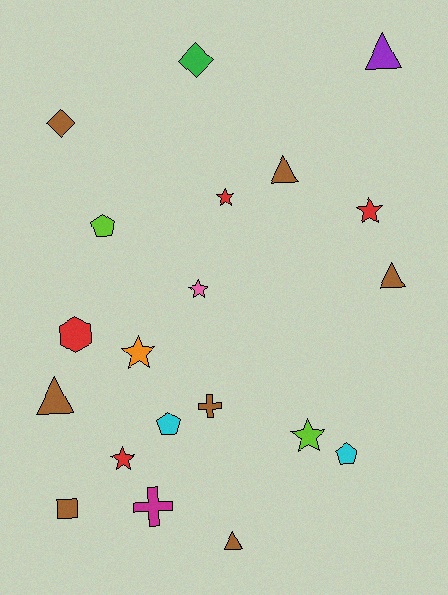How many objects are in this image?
There are 20 objects.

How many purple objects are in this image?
There is 1 purple object.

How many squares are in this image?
There is 1 square.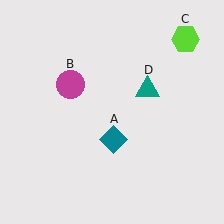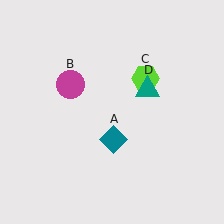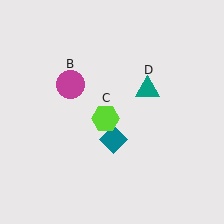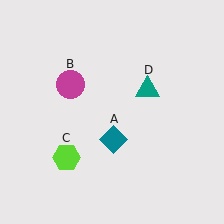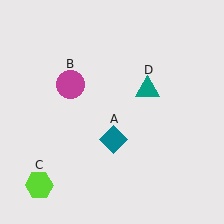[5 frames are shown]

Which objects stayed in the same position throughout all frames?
Teal diamond (object A) and magenta circle (object B) and teal triangle (object D) remained stationary.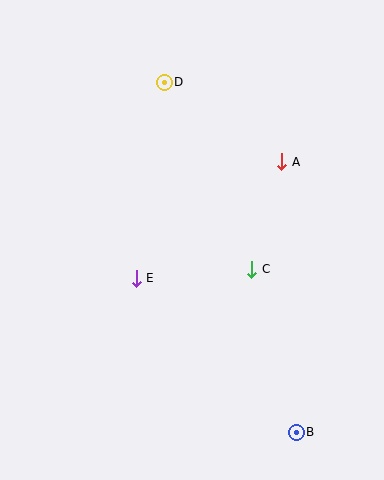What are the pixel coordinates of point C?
Point C is at (252, 269).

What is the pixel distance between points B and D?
The distance between B and D is 374 pixels.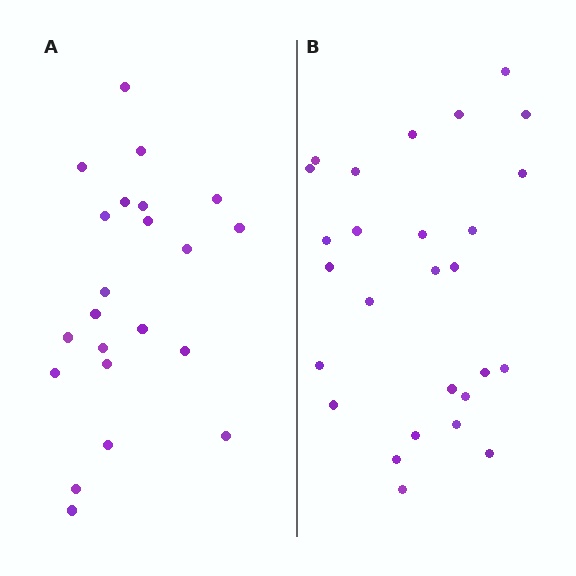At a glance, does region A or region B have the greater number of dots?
Region B (the right region) has more dots.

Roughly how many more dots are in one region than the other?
Region B has about 5 more dots than region A.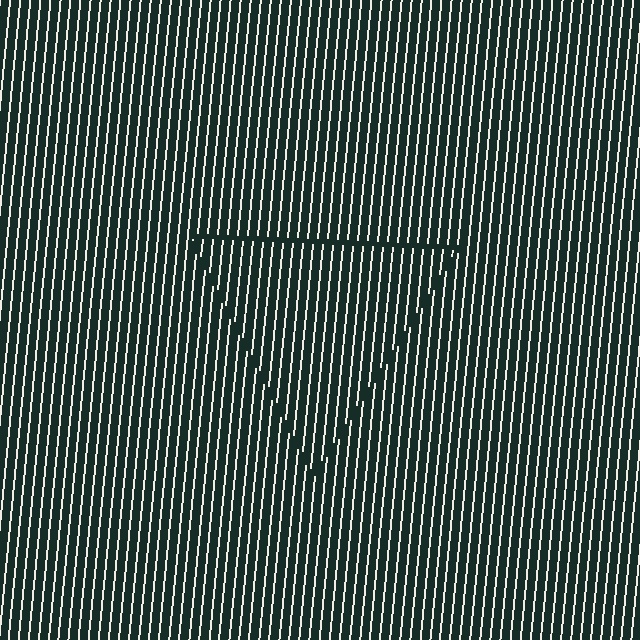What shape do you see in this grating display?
An illusory triangle. The interior of the shape contains the same grating, shifted by half a period — the contour is defined by the phase discontinuity where line-ends from the inner and outer gratings abut.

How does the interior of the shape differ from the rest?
The interior of the shape contains the same grating, shifted by half a period — the contour is defined by the phase discontinuity where line-ends from the inner and outer gratings abut.